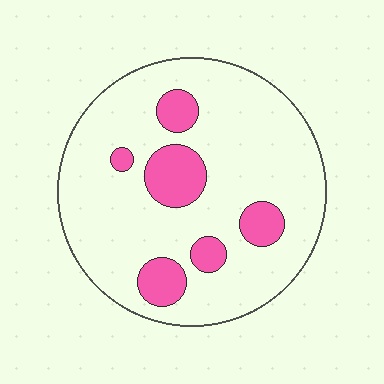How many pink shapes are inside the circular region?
6.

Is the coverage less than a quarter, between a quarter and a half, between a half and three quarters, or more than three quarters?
Less than a quarter.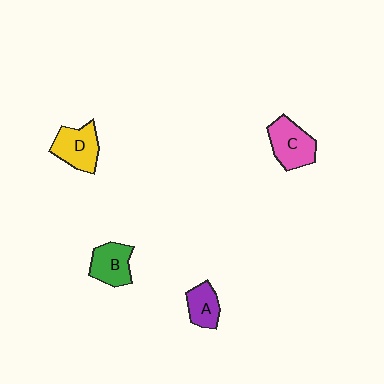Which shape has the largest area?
Shape C (pink).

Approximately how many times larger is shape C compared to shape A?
Approximately 1.5 times.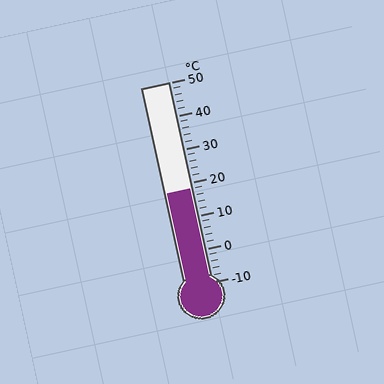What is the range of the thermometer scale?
The thermometer scale ranges from -10°C to 50°C.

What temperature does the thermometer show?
The thermometer shows approximately 18°C.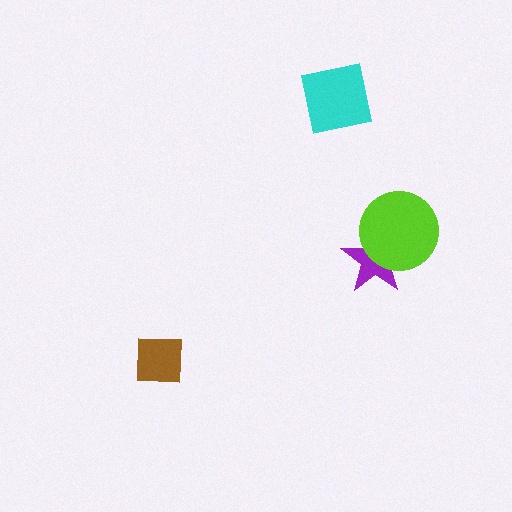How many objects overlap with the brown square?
0 objects overlap with the brown square.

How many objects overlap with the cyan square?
0 objects overlap with the cyan square.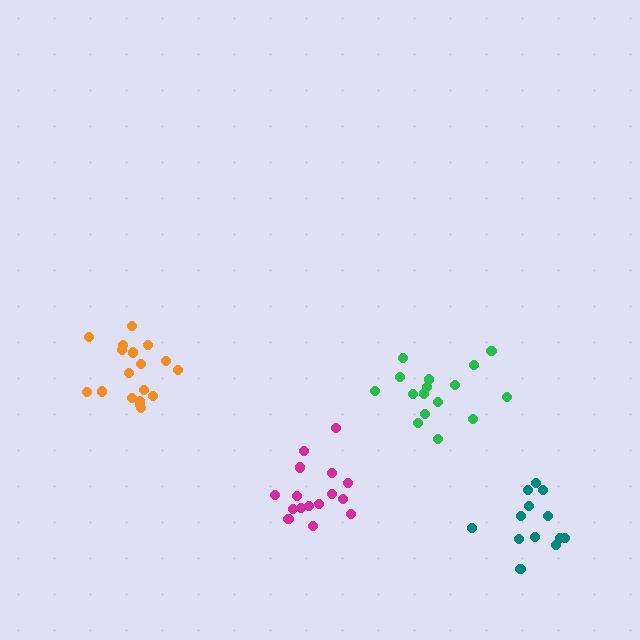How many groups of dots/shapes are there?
There are 4 groups.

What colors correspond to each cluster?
The clusters are colored: magenta, green, teal, orange.